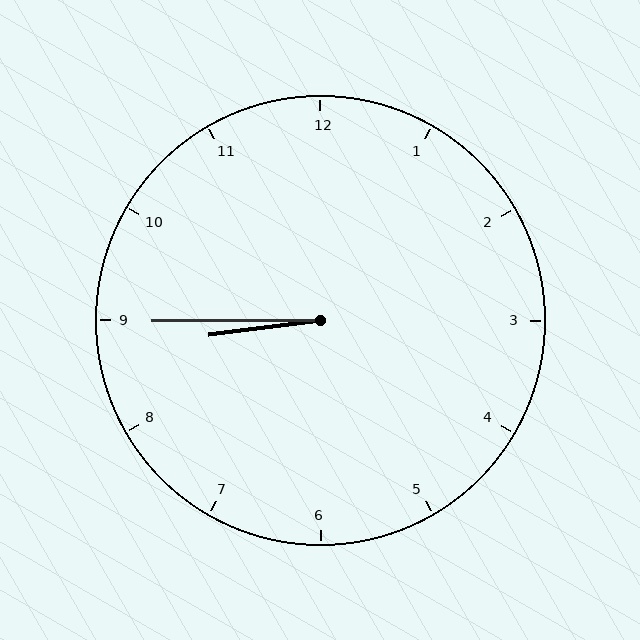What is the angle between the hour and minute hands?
Approximately 8 degrees.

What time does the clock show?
8:45.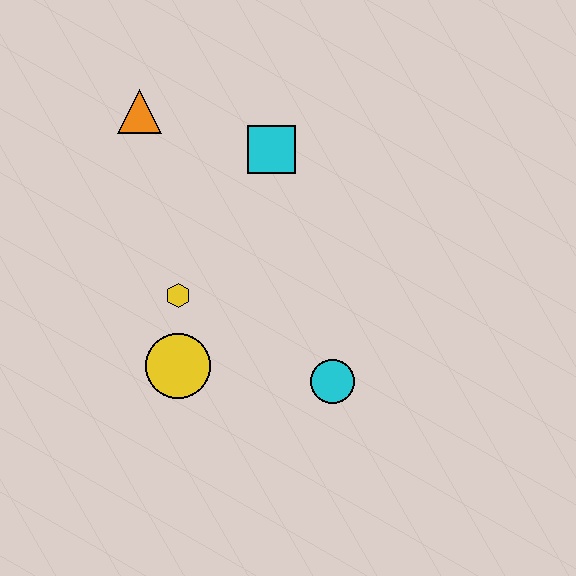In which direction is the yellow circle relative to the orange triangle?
The yellow circle is below the orange triangle.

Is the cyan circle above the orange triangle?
No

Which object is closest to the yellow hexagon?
The yellow circle is closest to the yellow hexagon.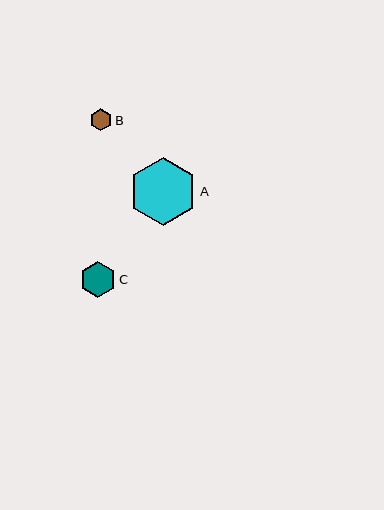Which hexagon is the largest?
Hexagon A is the largest with a size of approximately 68 pixels.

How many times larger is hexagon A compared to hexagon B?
Hexagon A is approximately 3.1 times the size of hexagon B.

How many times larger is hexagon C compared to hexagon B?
Hexagon C is approximately 1.7 times the size of hexagon B.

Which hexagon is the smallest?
Hexagon B is the smallest with a size of approximately 22 pixels.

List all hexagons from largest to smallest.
From largest to smallest: A, C, B.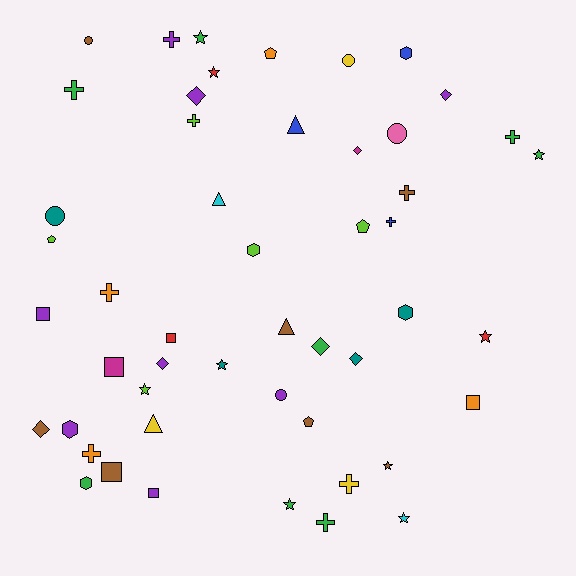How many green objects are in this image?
There are 8 green objects.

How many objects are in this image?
There are 50 objects.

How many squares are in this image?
There are 6 squares.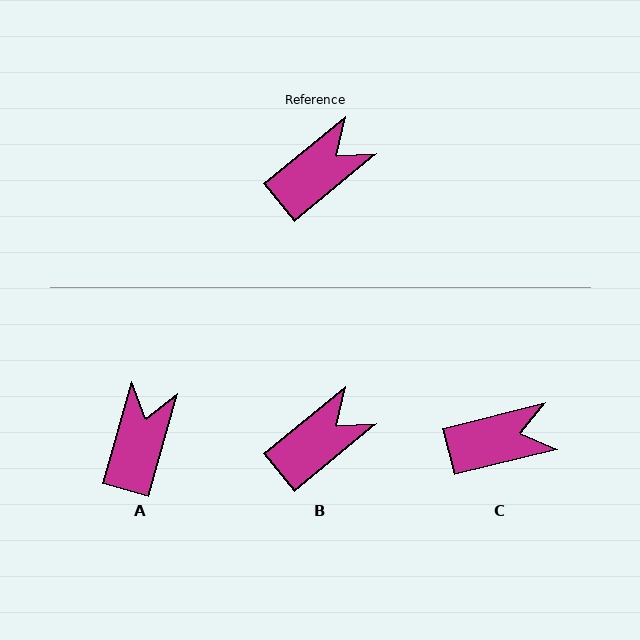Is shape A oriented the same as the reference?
No, it is off by about 35 degrees.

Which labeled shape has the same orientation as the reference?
B.